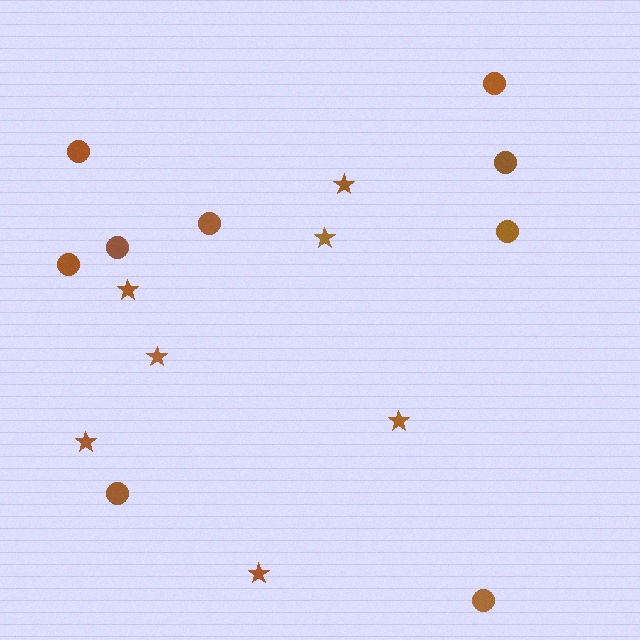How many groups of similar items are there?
There are 2 groups: one group of stars (7) and one group of circles (9).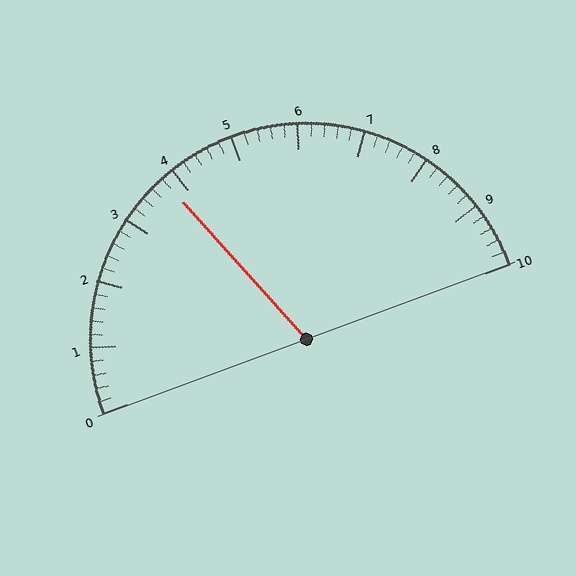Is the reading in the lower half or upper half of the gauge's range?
The reading is in the lower half of the range (0 to 10).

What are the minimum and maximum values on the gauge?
The gauge ranges from 0 to 10.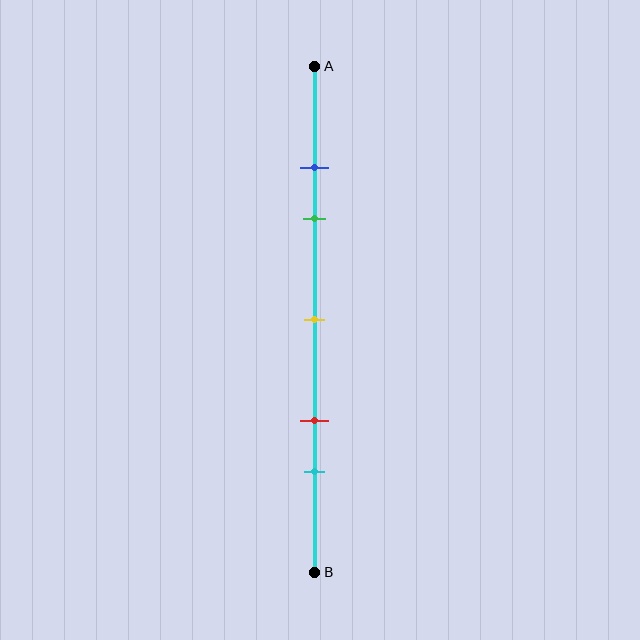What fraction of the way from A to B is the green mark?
The green mark is approximately 30% (0.3) of the way from A to B.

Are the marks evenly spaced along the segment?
No, the marks are not evenly spaced.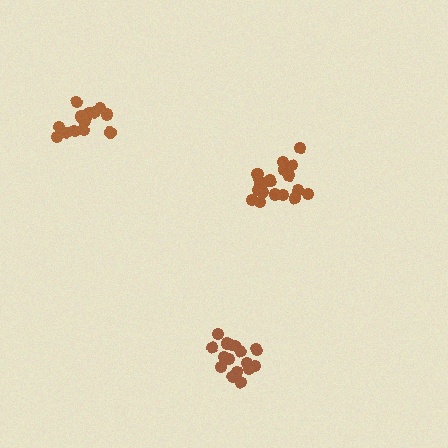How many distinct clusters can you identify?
There are 3 distinct clusters.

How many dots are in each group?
Group 1: 16 dots, Group 2: 19 dots, Group 3: 17 dots (52 total).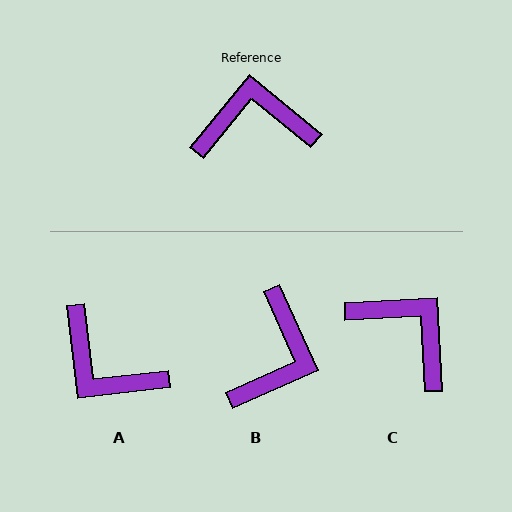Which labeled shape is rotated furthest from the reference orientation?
A, about 136 degrees away.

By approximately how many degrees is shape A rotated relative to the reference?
Approximately 136 degrees counter-clockwise.